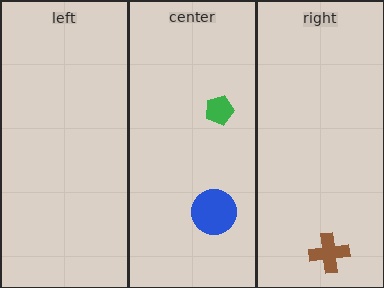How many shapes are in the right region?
1.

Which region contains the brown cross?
The right region.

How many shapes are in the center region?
2.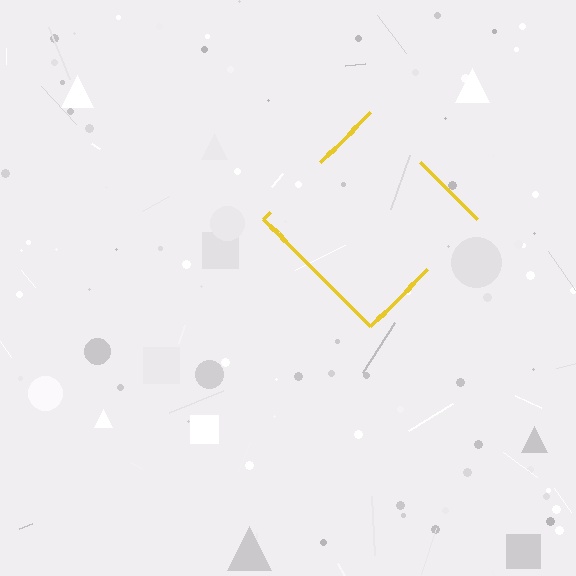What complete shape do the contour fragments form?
The contour fragments form a diamond.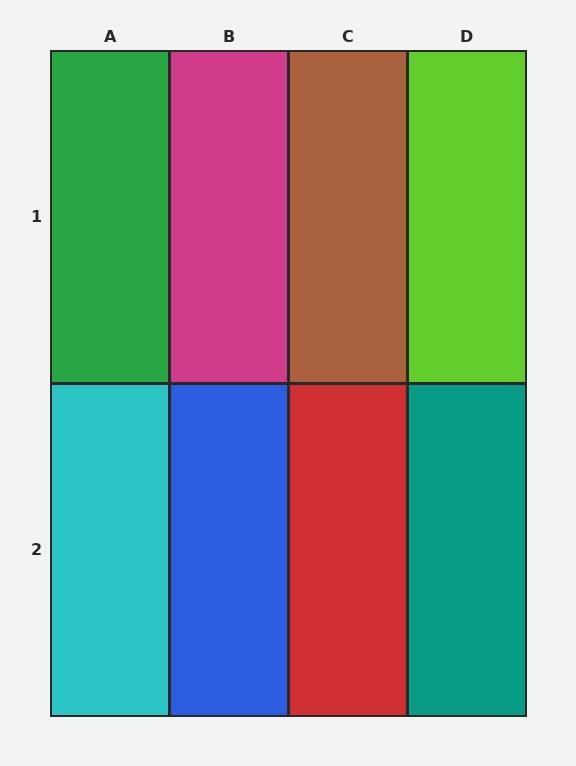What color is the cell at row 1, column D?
Lime.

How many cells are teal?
1 cell is teal.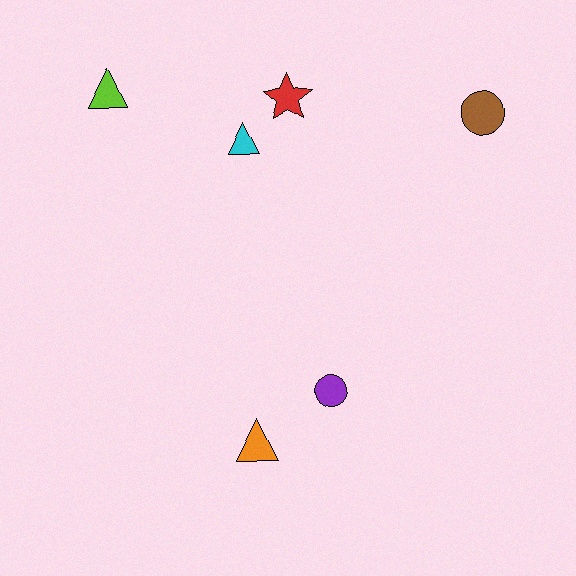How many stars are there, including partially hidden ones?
There is 1 star.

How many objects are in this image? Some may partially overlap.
There are 6 objects.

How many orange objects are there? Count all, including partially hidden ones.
There is 1 orange object.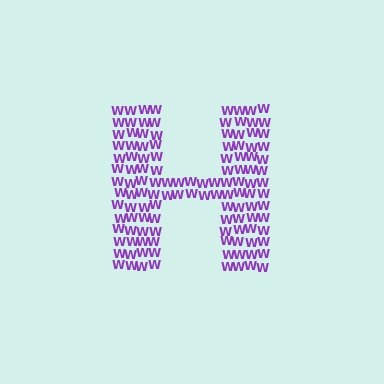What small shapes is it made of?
It is made of small letter W's.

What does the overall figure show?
The overall figure shows the letter H.